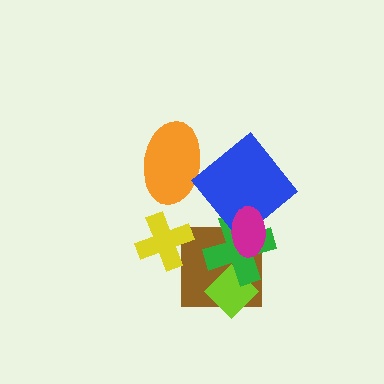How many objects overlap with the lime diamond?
2 objects overlap with the lime diamond.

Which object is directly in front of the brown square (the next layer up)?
The lime diamond is directly in front of the brown square.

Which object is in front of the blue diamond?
The magenta ellipse is in front of the blue diamond.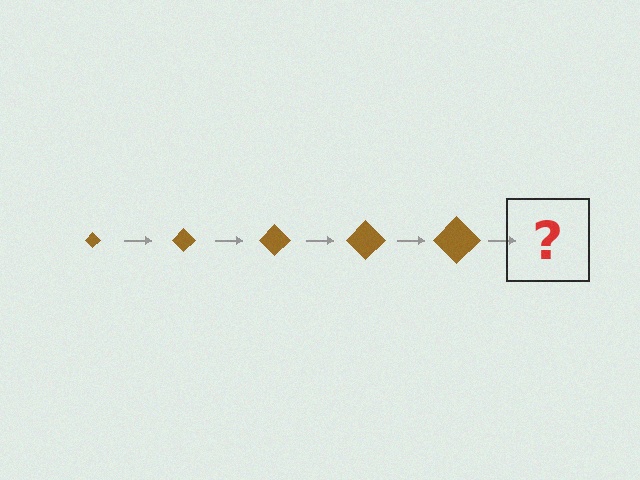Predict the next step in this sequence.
The next step is a brown diamond, larger than the previous one.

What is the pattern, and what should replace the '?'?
The pattern is that the diamond gets progressively larger each step. The '?' should be a brown diamond, larger than the previous one.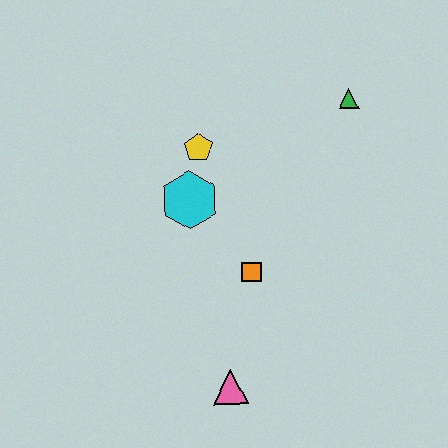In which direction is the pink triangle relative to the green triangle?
The pink triangle is below the green triangle.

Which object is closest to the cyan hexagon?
The yellow pentagon is closest to the cyan hexagon.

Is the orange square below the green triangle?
Yes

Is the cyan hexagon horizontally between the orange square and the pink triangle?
No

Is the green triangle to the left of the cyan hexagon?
No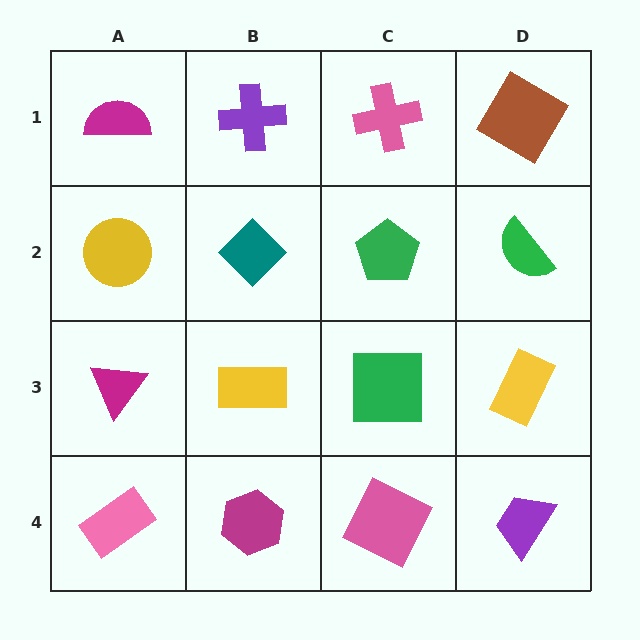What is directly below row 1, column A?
A yellow circle.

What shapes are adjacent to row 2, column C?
A pink cross (row 1, column C), a green square (row 3, column C), a teal diamond (row 2, column B), a green semicircle (row 2, column D).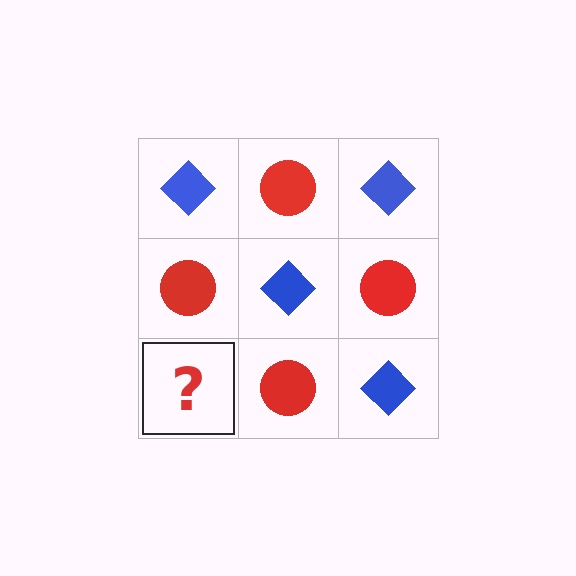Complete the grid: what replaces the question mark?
The question mark should be replaced with a blue diamond.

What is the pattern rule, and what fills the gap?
The rule is that it alternates blue diamond and red circle in a checkerboard pattern. The gap should be filled with a blue diamond.